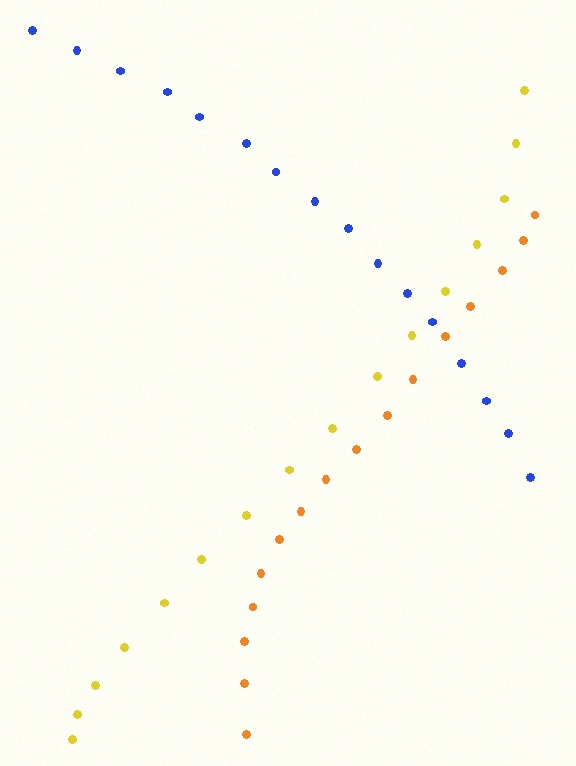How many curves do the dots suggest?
There are 3 distinct paths.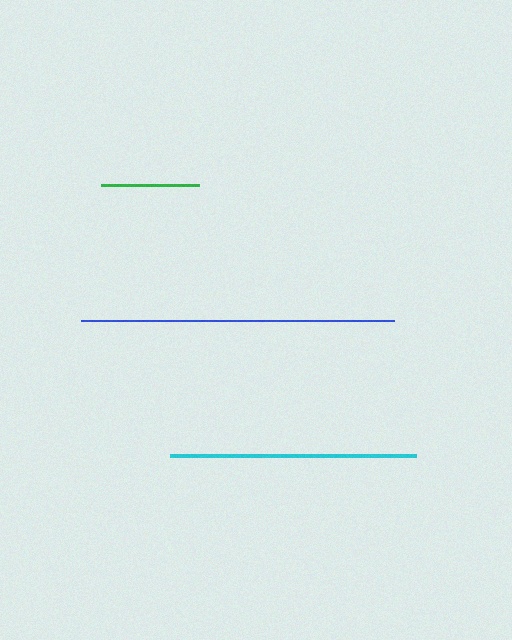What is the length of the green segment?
The green segment is approximately 98 pixels long.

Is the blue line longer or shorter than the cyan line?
The blue line is longer than the cyan line.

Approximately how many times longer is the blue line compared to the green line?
The blue line is approximately 3.2 times the length of the green line.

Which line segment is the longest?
The blue line is the longest at approximately 313 pixels.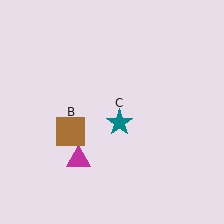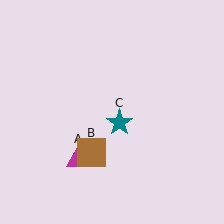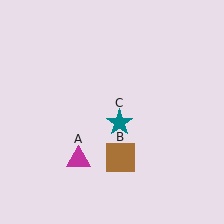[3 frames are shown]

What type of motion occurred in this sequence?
The brown square (object B) rotated counterclockwise around the center of the scene.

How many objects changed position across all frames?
1 object changed position: brown square (object B).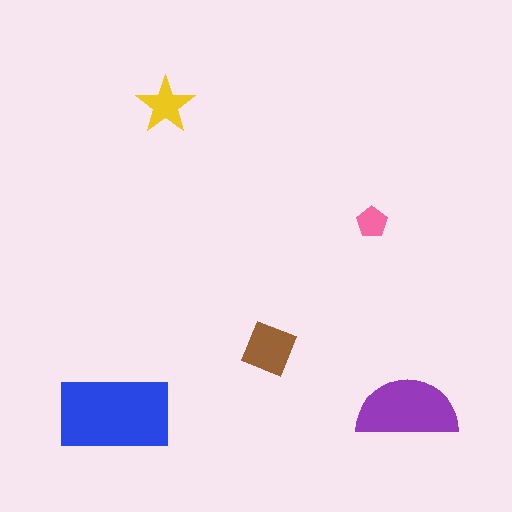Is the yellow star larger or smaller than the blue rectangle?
Smaller.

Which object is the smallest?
The pink pentagon.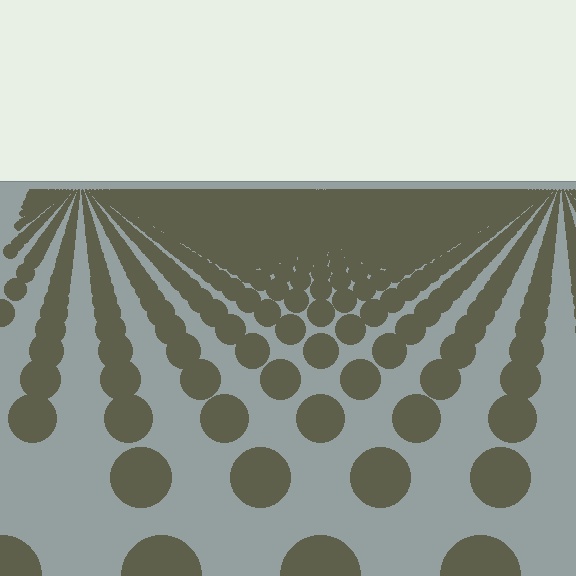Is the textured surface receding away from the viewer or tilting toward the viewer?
The surface is receding away from the viewer. Texture elements get smaller and denser toward the top.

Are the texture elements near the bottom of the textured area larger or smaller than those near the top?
Larger. Near the bottom, elements are closer to the viewer and appear at a bigger on-screen size.